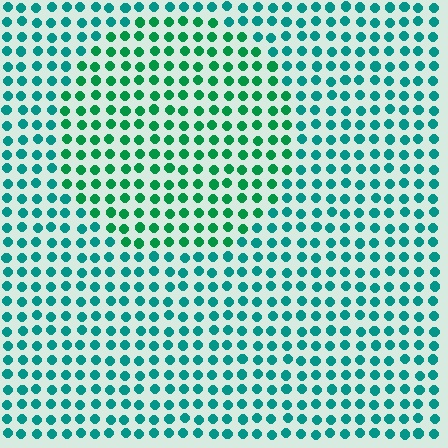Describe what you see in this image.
The image is filled with small teal elements in a uniform arrangement. A circle-shaped region is visible where the elements are tinted to a slightly different hue, forming a subtle color boundary.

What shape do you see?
I see a circle.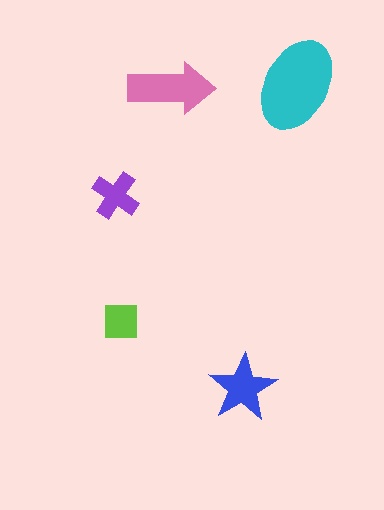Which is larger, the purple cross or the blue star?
The blue star.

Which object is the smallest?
The lime square.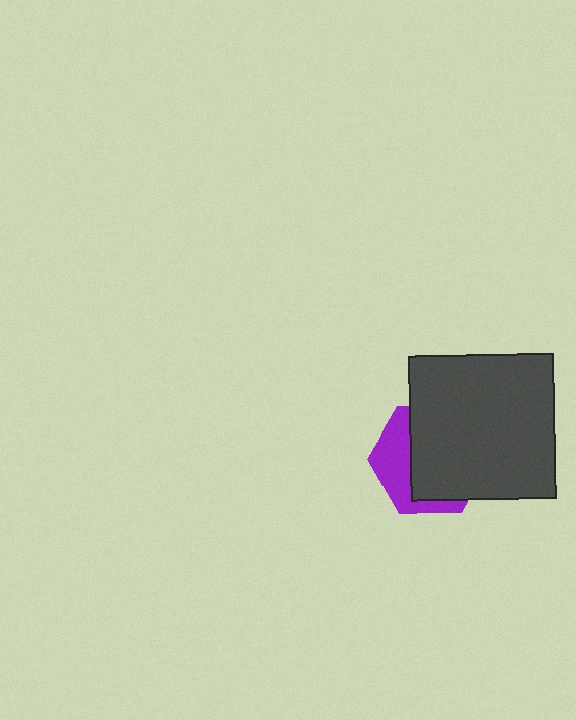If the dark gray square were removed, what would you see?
You would see the complete purple hexagon.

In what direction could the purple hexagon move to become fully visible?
The purple hexagon could move toward the lower-left. That would shift it out from behind the dark gray square entirely.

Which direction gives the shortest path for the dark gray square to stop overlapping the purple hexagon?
Moving toward the upper-right gives the shortest separation.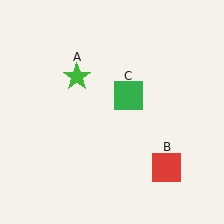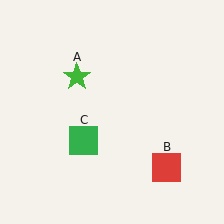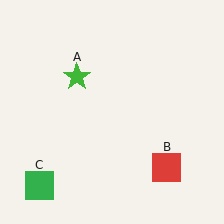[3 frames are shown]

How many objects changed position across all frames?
1 object changed position: green square (object C).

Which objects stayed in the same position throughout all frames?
Green star (object A) and red square (object B) remained stationary.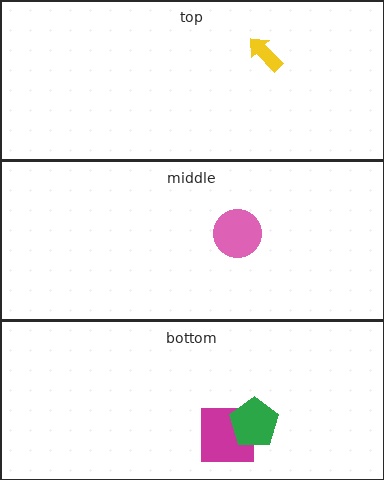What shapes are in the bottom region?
The magenta square, the green pentagon.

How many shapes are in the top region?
1.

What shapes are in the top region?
The yellow arrow.